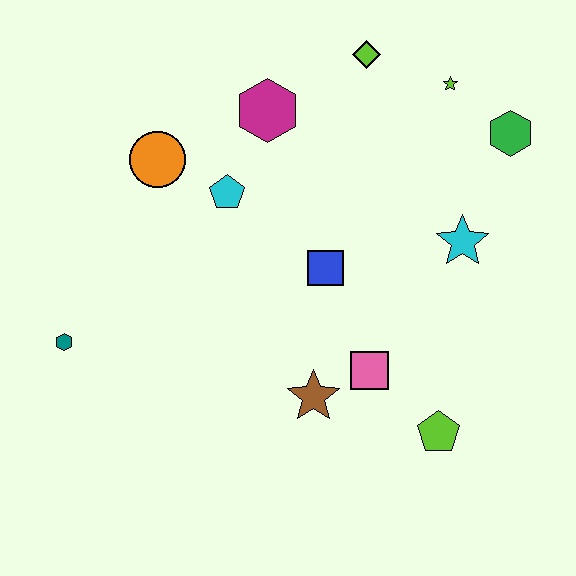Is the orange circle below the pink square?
No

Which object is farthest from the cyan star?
The teal hexagon is farthest from the cyan star.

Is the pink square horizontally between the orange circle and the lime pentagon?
Yes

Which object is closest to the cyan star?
The green hexagon is closest to the cyan star.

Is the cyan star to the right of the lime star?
Yes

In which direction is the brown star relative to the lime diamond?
The brown star is below the lime diamond.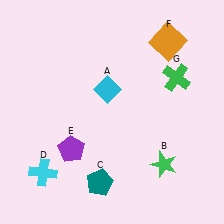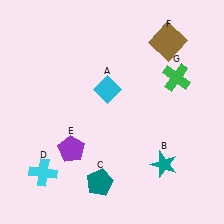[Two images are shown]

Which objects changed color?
B changed from green to teal. F changed from orange to brown.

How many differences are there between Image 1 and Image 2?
There are 2 differences between the two images.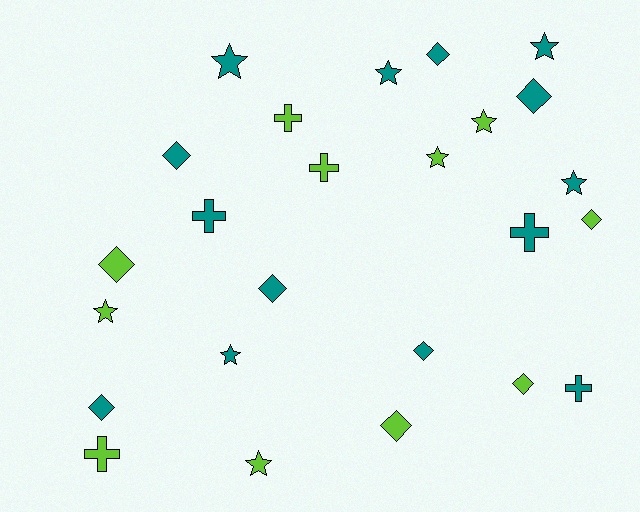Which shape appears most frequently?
Diamond, with 10 objects.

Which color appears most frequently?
Teal, with 14 objects.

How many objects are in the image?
There are 25 objects.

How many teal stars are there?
There are 5 teal stars.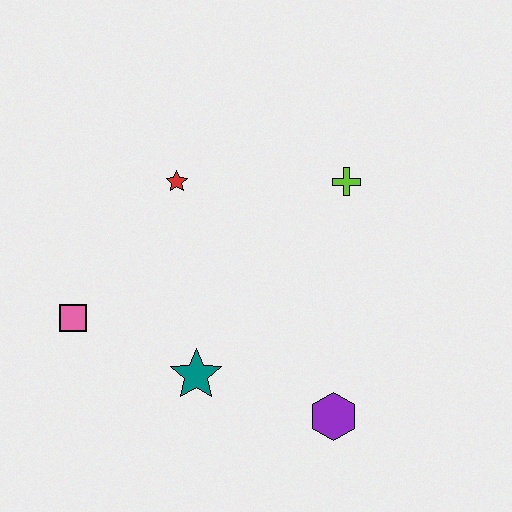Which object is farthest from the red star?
The purple hexagon is farthest from the red star.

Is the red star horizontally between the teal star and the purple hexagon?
No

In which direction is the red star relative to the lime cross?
The red star is to the left of the lime cross.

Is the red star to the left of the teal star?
Yes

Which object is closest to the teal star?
The pink square is closest to the teal star.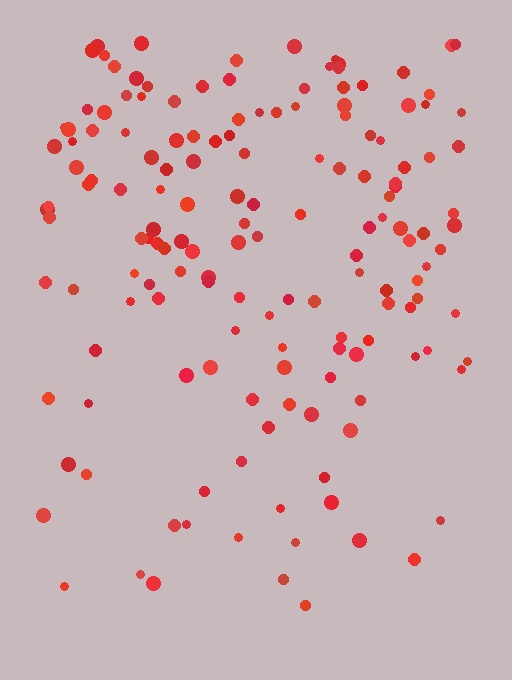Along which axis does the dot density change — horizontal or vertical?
Vertical.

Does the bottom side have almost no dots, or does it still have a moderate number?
Still a moderate number, just noticeably fewer than the top.